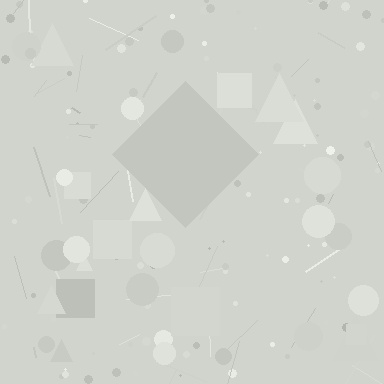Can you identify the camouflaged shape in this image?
The camouflaged shape is a diamond.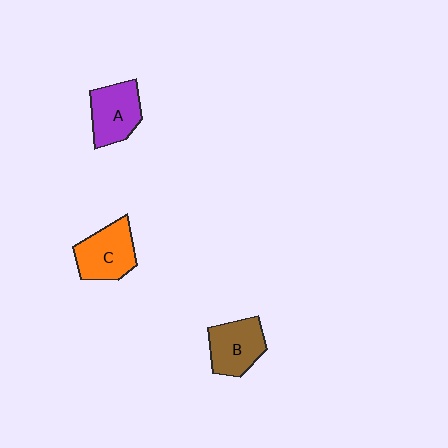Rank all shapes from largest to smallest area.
From largest to smallest: C (orange), A (purple), B (brown).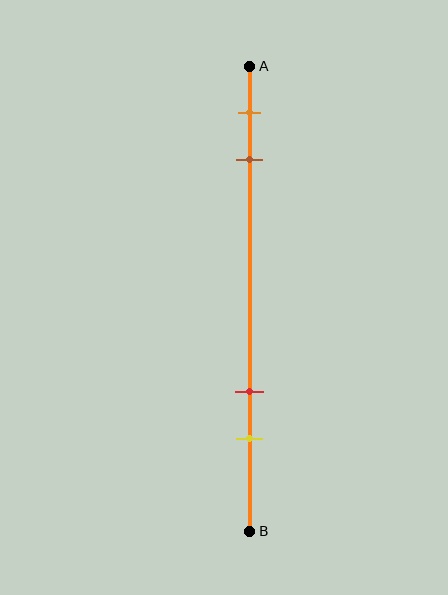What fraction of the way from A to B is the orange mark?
The orange mark is approximately 10% (0.1) of the way from A to B.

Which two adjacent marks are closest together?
The orange and brown marks are the closest adjacent pair.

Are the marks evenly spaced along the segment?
No, the marks are not evenly spaced.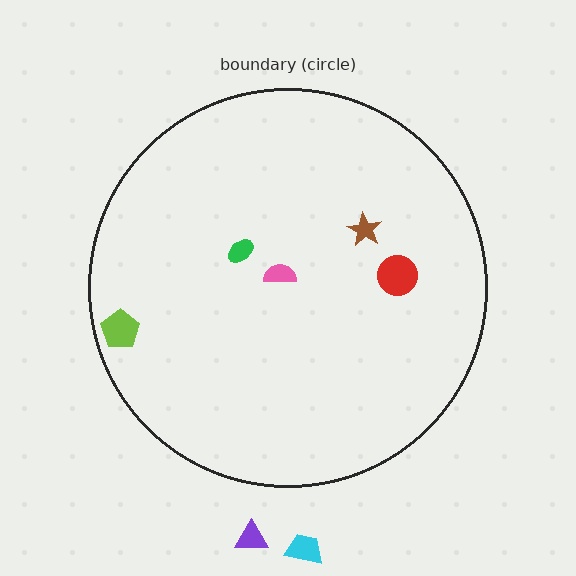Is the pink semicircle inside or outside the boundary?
Inside.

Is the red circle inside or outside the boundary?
Inside.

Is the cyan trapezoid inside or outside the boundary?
Outside.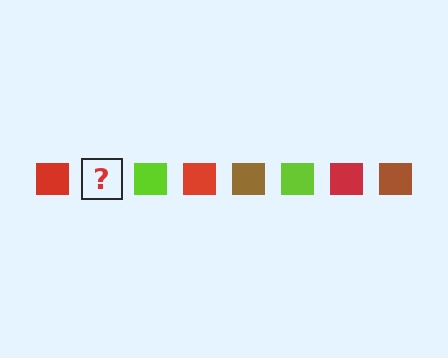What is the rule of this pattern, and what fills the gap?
The rule is that the pattern cycles through red, brown, lime squares. The gap should be filled with a brown square.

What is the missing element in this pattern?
The missing element is a brown square.